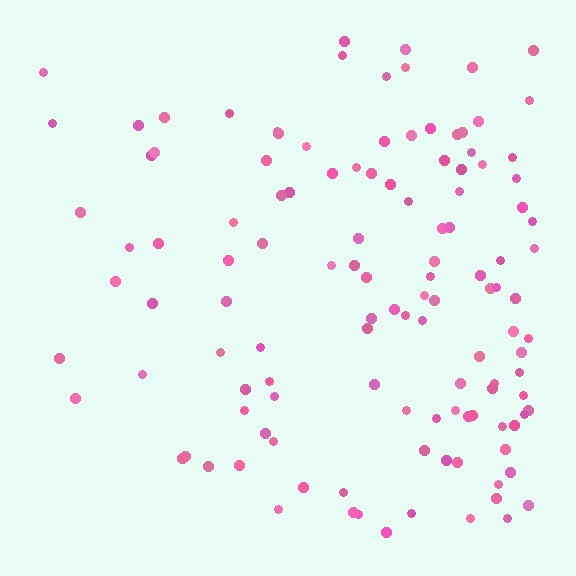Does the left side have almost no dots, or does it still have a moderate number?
Still a moderate number, just noticeably fewer than the right.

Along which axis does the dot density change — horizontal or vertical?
Horizontal.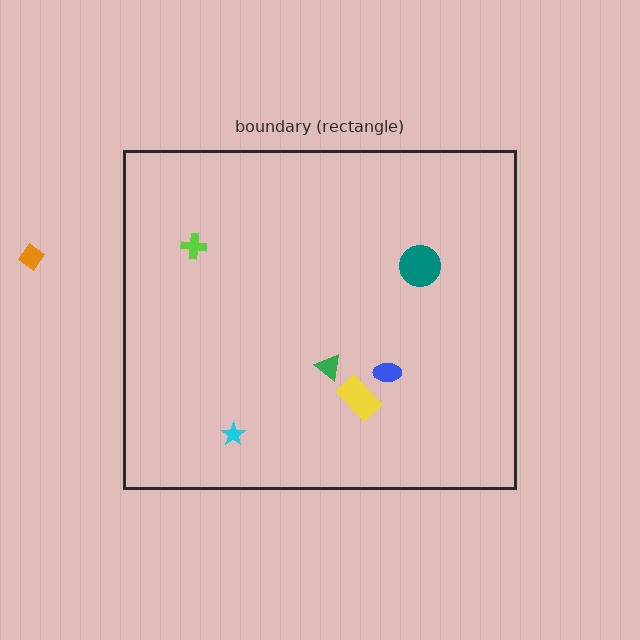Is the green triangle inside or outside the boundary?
Inside.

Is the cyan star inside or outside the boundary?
Inside.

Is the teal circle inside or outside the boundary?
Inside.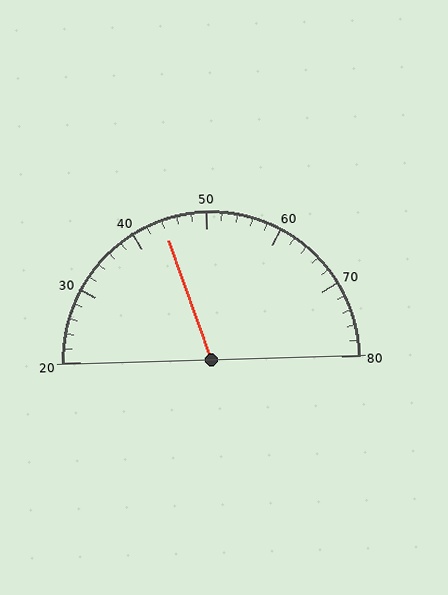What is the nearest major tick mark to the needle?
The nearest major tick mark is 40.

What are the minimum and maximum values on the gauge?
The gauge ranges from 20 to 80.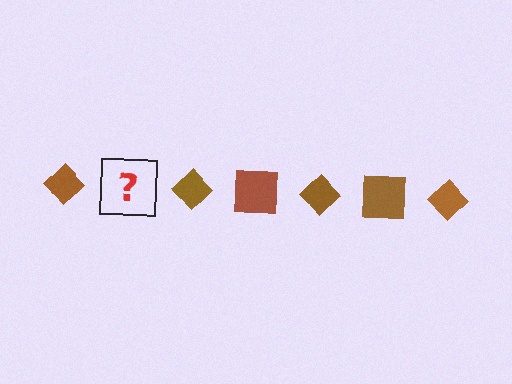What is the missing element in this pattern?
The missing element is a brown square.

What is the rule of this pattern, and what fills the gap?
The rule is that the pattern cycles through diamond, square shapes in brown. The gap should be filled with a brown square.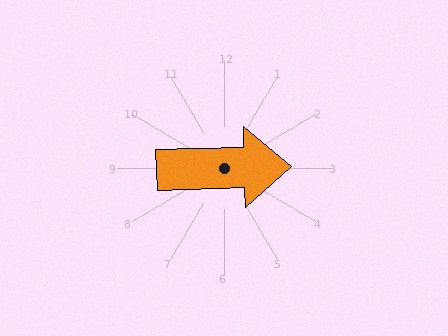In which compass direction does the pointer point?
East.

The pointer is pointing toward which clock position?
Roughly 3 o'clock.